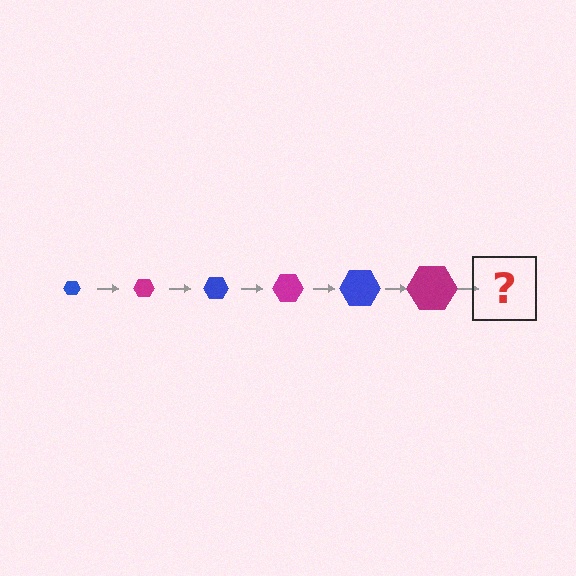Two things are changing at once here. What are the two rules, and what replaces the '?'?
The two rules are that the hexagon grows larger each step and the color cycles through blue and magenta. The '?' should be a blue hexagon, larger than the previous one.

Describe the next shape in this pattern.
It should be a blue hexagon, larger than the previous one.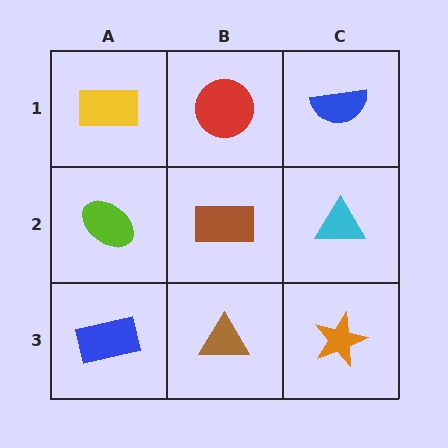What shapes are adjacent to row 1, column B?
A brown rectangle (row 2, column B), a yellow rectangle (row 1, column A), a blue semicircle (row 1, column C).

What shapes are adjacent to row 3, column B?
A brown rectangle (row 2, column B), a blue rectangle (row 3, column A), an orange star (row 3, column C).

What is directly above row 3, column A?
A lime ellipse.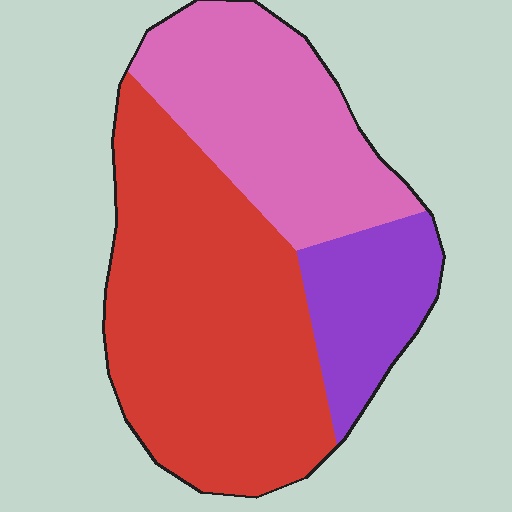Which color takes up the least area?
Purple, at roughly 15%.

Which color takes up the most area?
Red, at roughly 50%.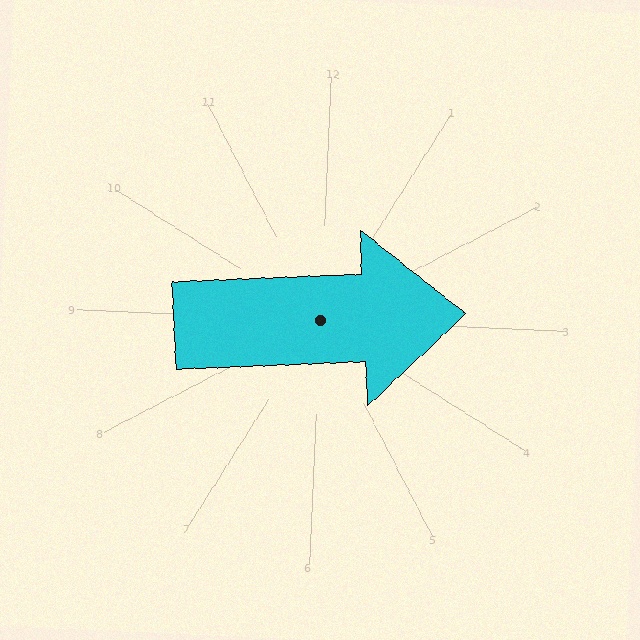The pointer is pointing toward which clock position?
Roughly 3 o'clock.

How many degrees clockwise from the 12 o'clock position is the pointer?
Approximately 85 degrees.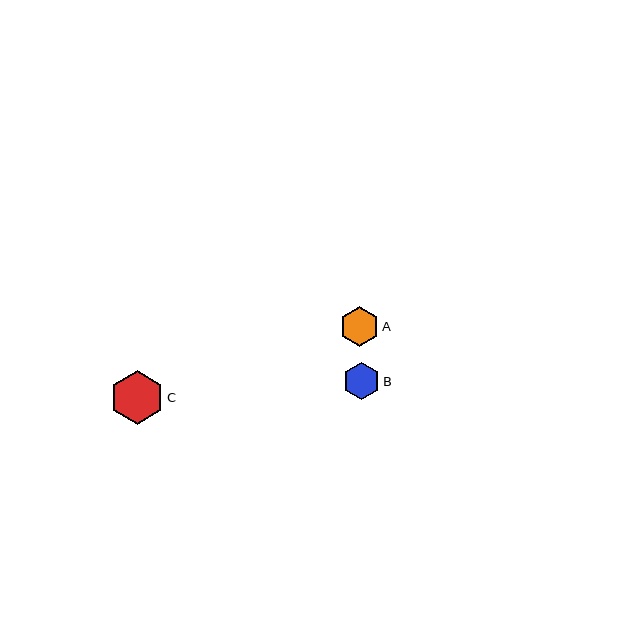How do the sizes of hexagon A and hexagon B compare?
Hexagon A and hexagon B are approximately the same size.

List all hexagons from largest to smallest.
From largest to smallest: C, A, B.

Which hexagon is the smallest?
Hexagon B is the smallest with a size of approximately 37 pixels.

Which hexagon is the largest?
Hexagon C is the largest with a size of approximately 54 pixels.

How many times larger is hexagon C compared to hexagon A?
Hexagon C is approximately 1.4 times the size of hexagon A.